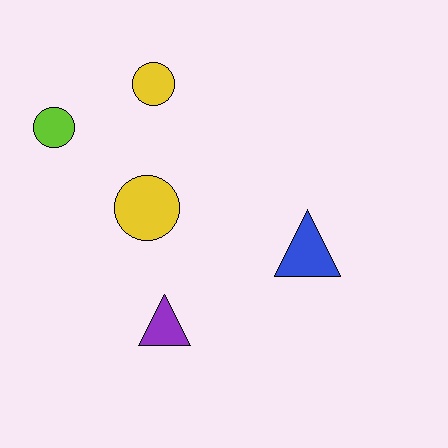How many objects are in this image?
There are 5 objects.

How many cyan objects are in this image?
There are no cyan objects.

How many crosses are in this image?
There are no crosses.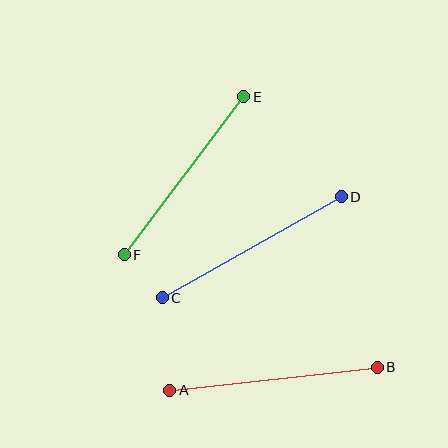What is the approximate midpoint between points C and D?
The midpoint is at approximately (252, 247) pixels.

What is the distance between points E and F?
The distance is approximately 198 pixels.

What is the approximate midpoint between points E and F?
The midpoint is at approximately (184, 176) pixels.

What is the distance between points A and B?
The distance is approximately 209 pixels.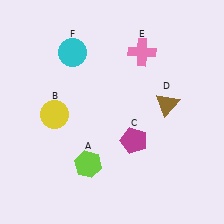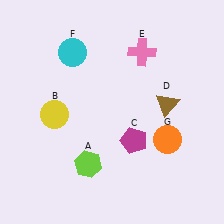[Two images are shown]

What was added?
An orange circle (G) was added in Image 2.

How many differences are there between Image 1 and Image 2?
There is 1 difference between the two images.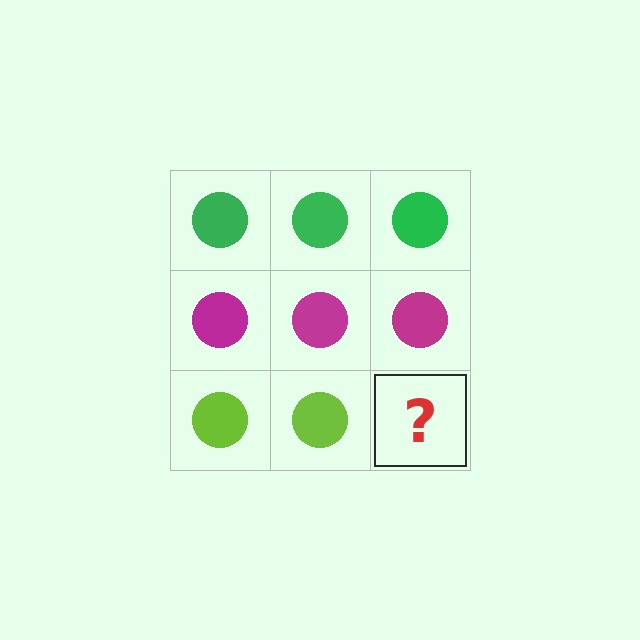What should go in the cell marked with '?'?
The missing cell should contain a lime circle.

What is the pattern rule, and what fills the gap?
The rule is that each row has a consistent color. The gap should be filled with a lime circle.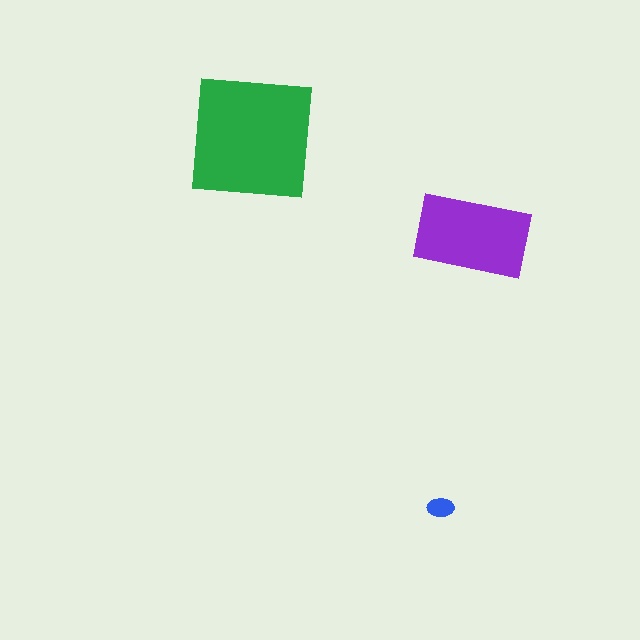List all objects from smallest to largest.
The blue ellipse, the purple rectangle, the green square.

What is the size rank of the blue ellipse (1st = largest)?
3rd.